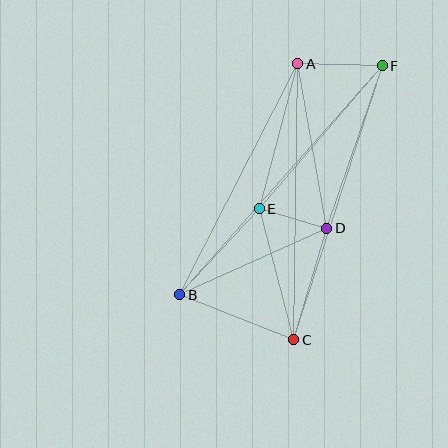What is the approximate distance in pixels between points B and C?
The distance between B and C is approximately 122 pixels.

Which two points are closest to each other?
Points D and E are closest to each other.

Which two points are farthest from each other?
Points B and F are farthest from each other.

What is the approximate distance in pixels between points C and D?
The distance between C and D is approximately 116 pixels.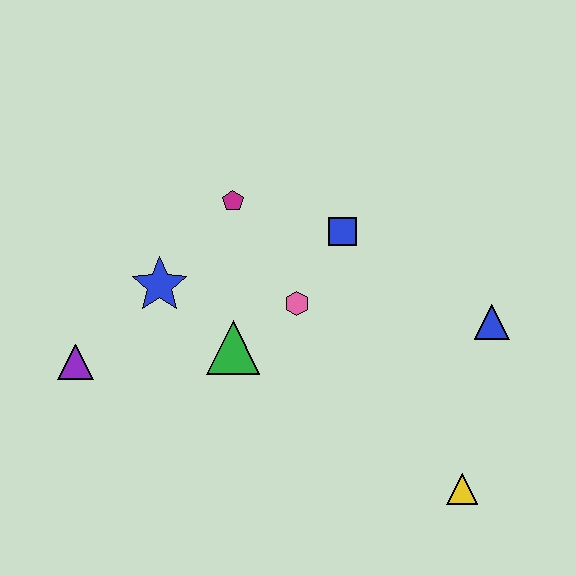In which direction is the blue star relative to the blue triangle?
The blue star is to the left of the blue triangle.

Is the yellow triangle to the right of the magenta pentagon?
Yes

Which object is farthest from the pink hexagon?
The yellow triangle is farthest from the pink hexagon.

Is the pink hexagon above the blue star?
No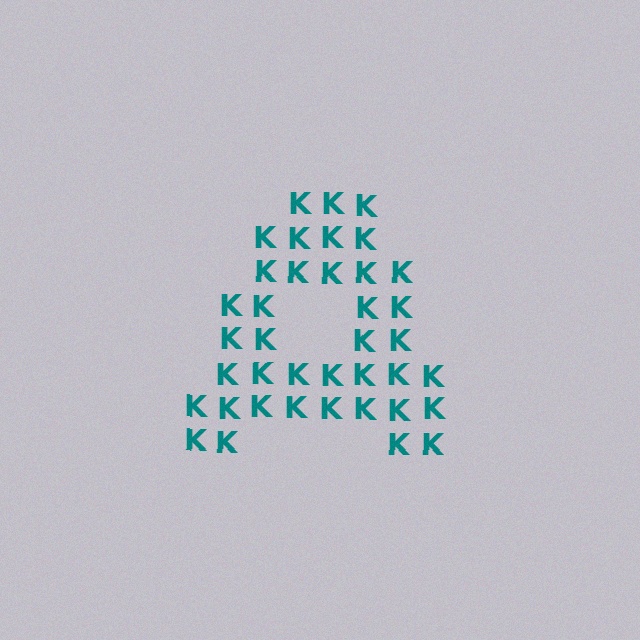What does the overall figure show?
The overall figure shows the letter A.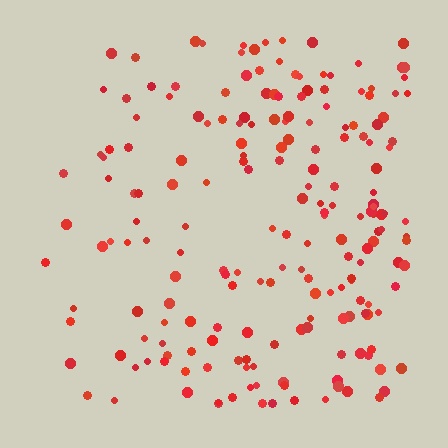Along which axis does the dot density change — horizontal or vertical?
Horizontal.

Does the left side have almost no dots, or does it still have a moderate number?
Still a moderate number, just noticeably fewer than the right.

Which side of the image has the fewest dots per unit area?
The left.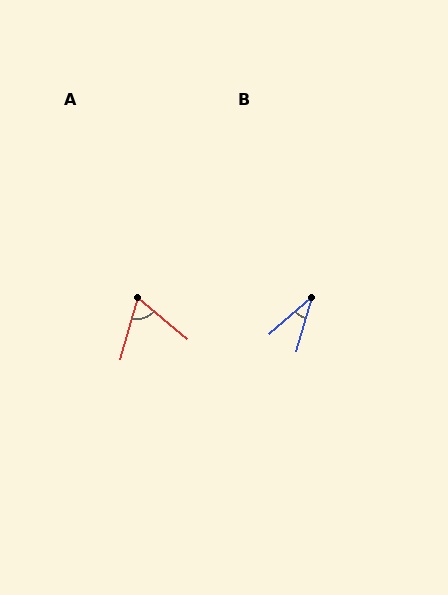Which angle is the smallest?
B, at approximately 33 degrees.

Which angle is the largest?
A, at approximately 66 degrees.